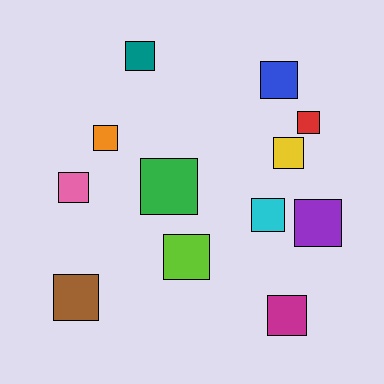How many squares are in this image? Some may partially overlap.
There are 12 squares.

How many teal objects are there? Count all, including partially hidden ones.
There is 1 teal object.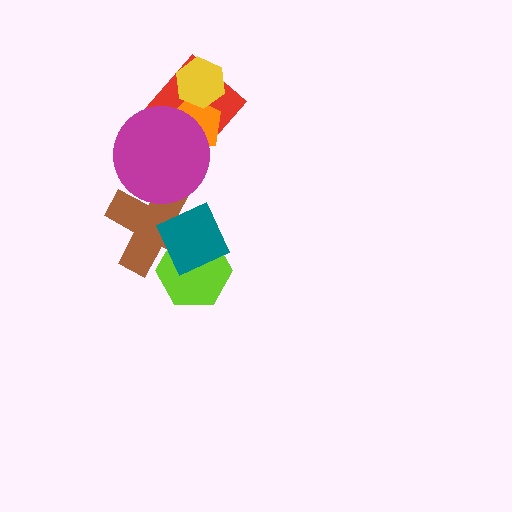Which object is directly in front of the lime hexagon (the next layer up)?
The brown cross is directly in front of the lime hexagon.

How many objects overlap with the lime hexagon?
2 objects overlap with the lime hexagon.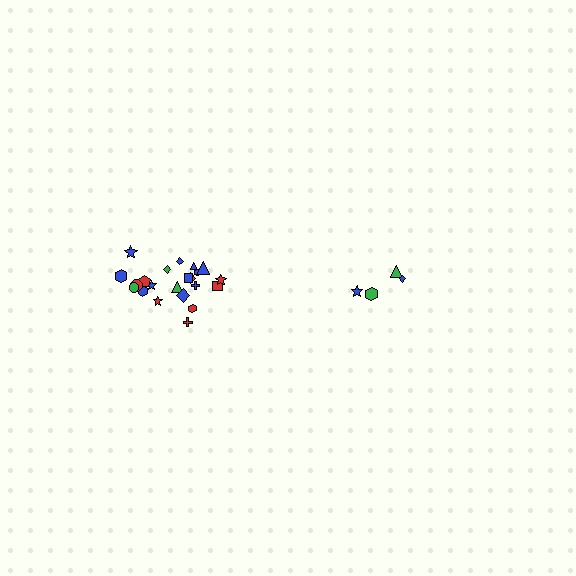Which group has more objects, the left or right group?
The left group.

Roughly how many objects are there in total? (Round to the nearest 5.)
Roughly 25 objects in total.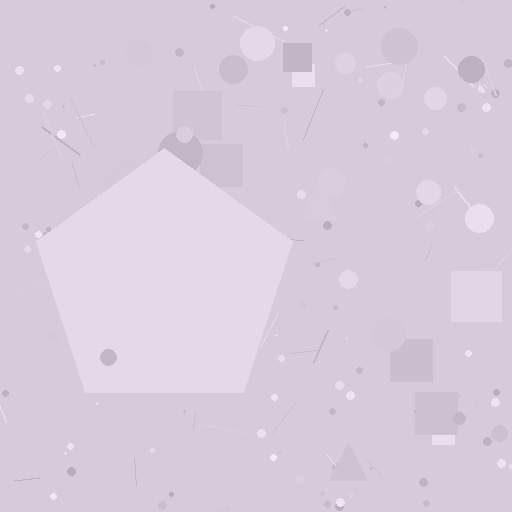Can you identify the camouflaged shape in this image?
The camouflaged shape is a pentagon.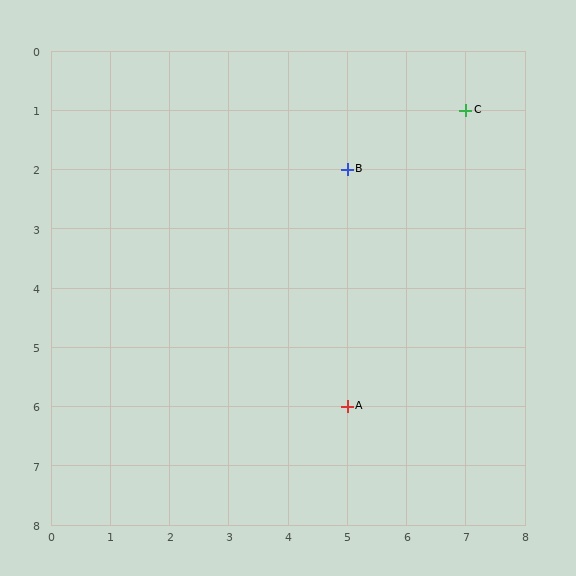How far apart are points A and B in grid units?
Points A and B are 4 rows apart.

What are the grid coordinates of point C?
Point C is at grid coordinates (7, 1).